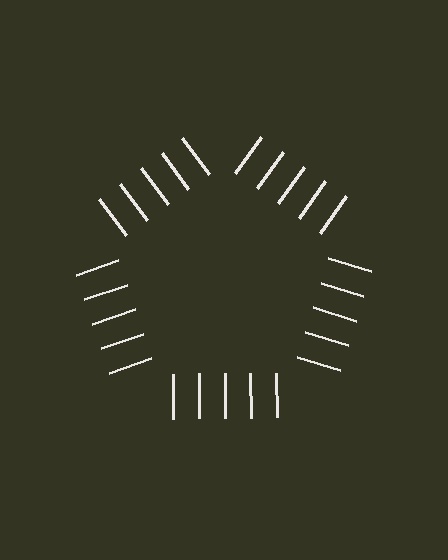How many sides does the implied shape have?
5 sides — the line-ends trace a pentagon.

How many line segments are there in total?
25 — 5 along each of the 5 edges.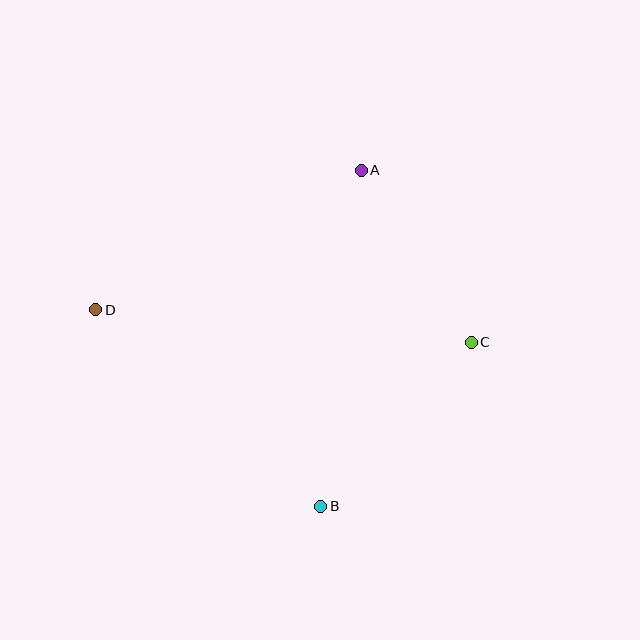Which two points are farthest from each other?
Points C and D are farthest from each other.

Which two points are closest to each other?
Points A and C are closest to each other.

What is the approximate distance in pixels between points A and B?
The distance between A and B is approximately 338 pixels.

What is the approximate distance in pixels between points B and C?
The distance between B and C is approximately 222 pixels.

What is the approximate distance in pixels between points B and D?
The distance between B and D is approximately 298 pixels.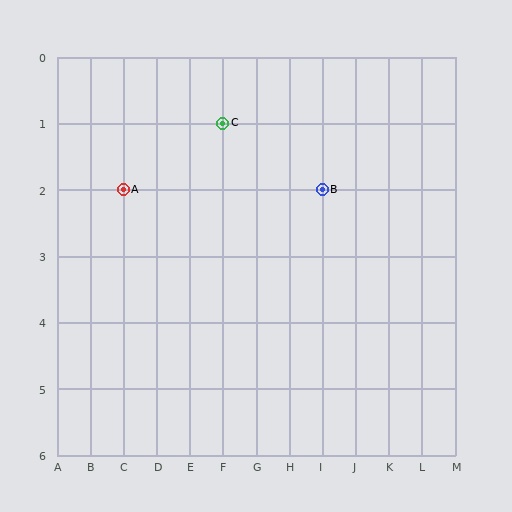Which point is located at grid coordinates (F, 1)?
Point C is at (F, 1).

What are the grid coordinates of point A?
Point A is at grid coordinates (C, 2).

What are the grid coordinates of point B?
Point B is at grid coordinates (I, 2).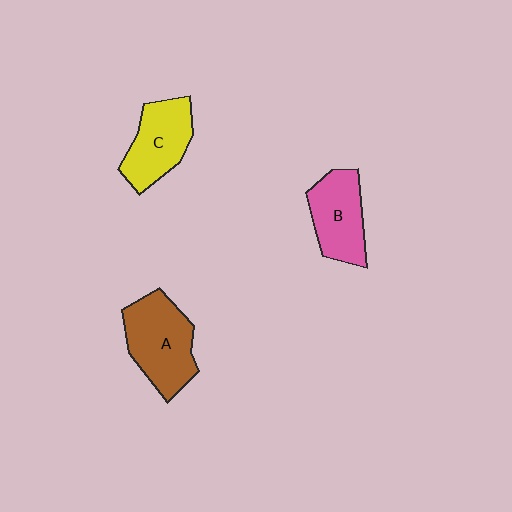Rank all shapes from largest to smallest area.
From largest to smallest: A (brown), C (yellow), B (pink).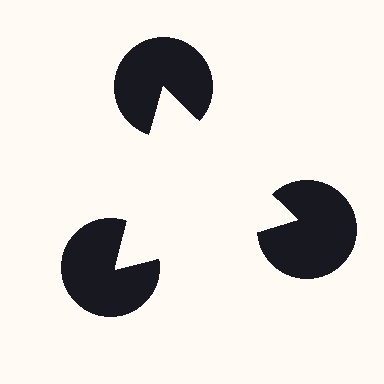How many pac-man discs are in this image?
There are 3 — one at each vertex of the illusory triangle.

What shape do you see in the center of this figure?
An illusory triangle — its edges are inferred from the aligned wedge cuts in the pac-man discs, not physically drawn.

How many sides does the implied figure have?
3 sides.